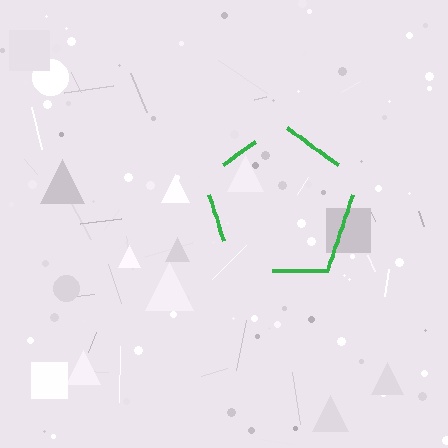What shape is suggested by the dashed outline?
The dashed outline suggests a pentagon.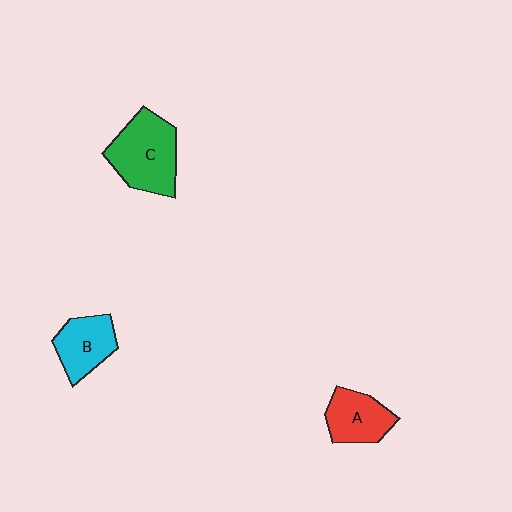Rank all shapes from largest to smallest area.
From largest to smallest: C (green), B (cyan), A (red).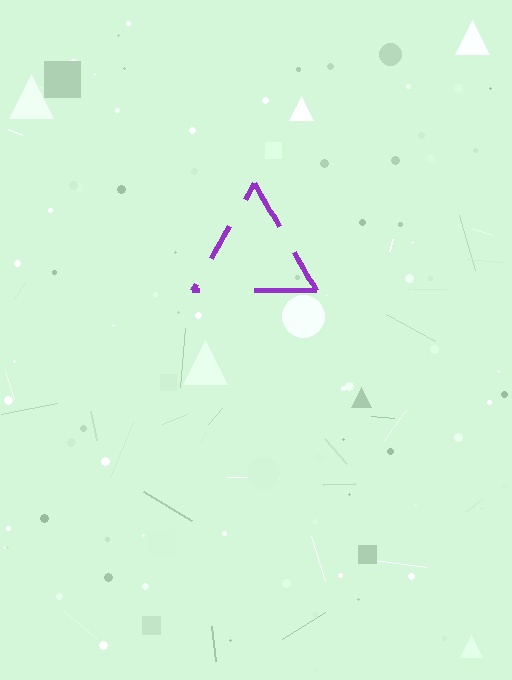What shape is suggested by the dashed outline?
The dashed outline suggests a triangle.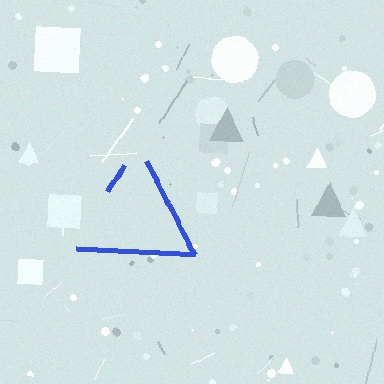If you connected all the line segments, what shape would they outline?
They would outline a triangle.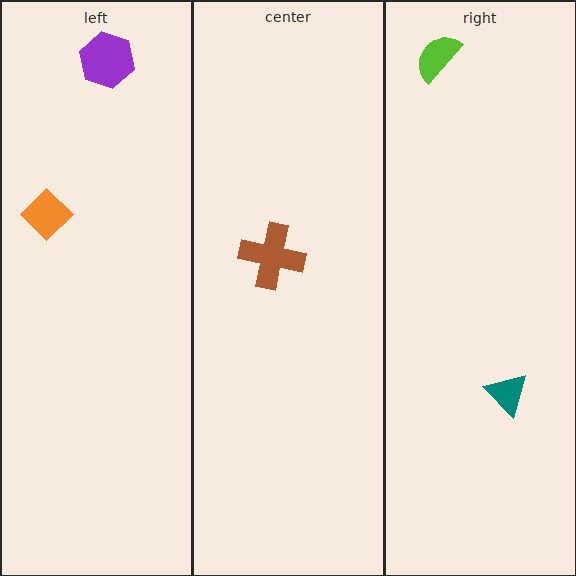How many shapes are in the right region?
2.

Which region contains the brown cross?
The center region.